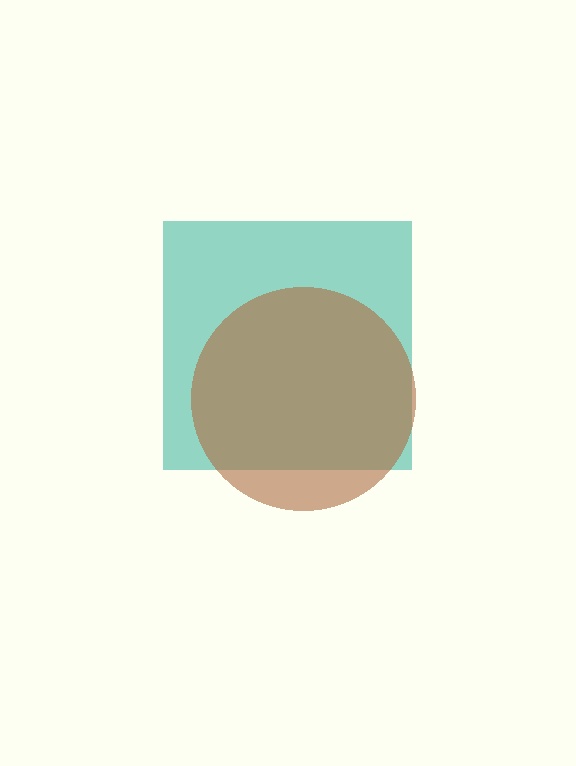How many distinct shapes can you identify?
There are 2 distinct shapes: a teal square, a brown circle.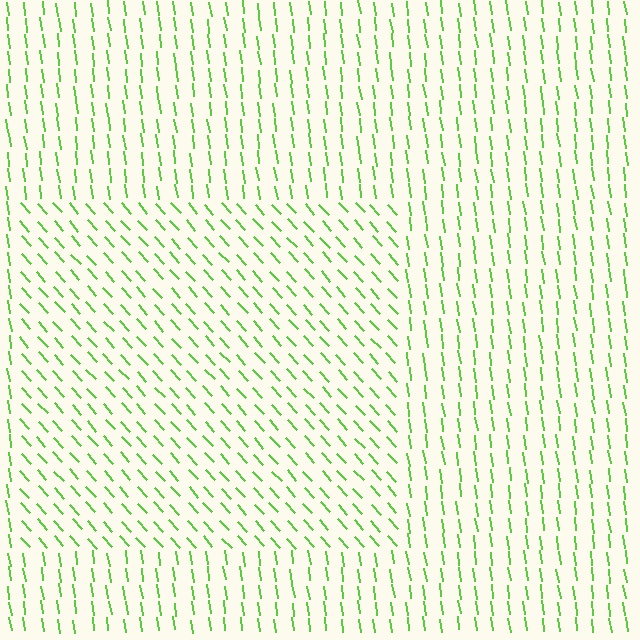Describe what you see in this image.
The image is filled with small lime line segments. A rectangle region in the image has lines oriented differently from the surrounding lines, creating a visible texture boundary.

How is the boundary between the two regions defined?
The boundary is defined purely by a change in line orientation (approximately 34 degrees difference). All lines are the same color and thickness.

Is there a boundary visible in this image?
Yes, there is a texture boundary formed by a change in line orientation.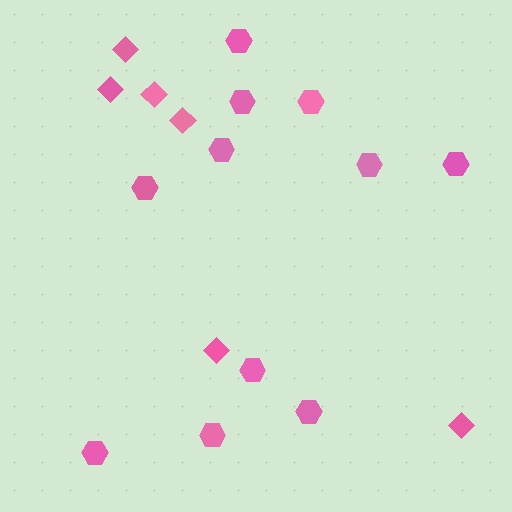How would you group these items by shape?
There are 2 groups: one group of hexagons (11) and one group of diamonds (6).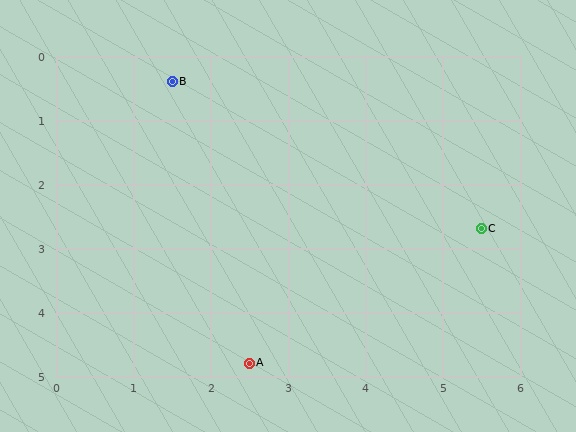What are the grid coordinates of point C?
Point C is at approximately (5.5, 2.7).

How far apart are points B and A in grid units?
Points B and A are about 4.5 grid units apart.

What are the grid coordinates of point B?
Point B is at approximately (1.5, 0.4).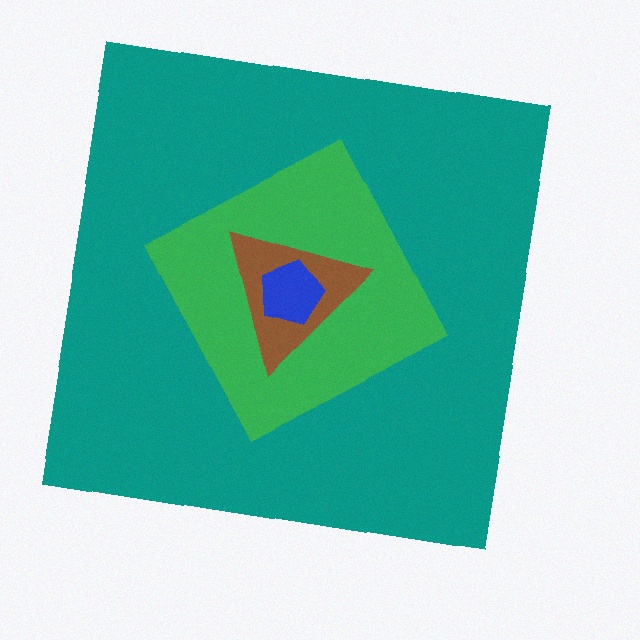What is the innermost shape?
The blue pentagon.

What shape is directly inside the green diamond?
The brown triangle.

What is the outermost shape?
The teal square.